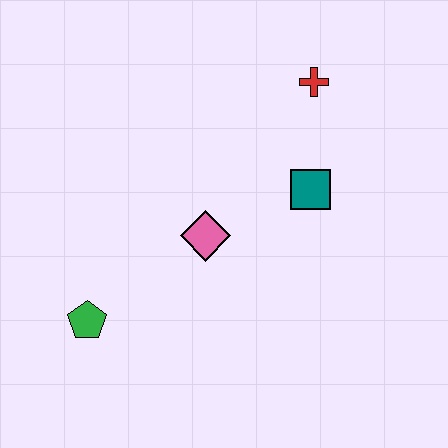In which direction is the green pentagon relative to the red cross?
The green pentagon is below the red cross.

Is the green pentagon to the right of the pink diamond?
No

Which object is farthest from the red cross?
The green pentagon is farthest from the red cross.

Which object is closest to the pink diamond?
The teal square is closest to the pink diamond.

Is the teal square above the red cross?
No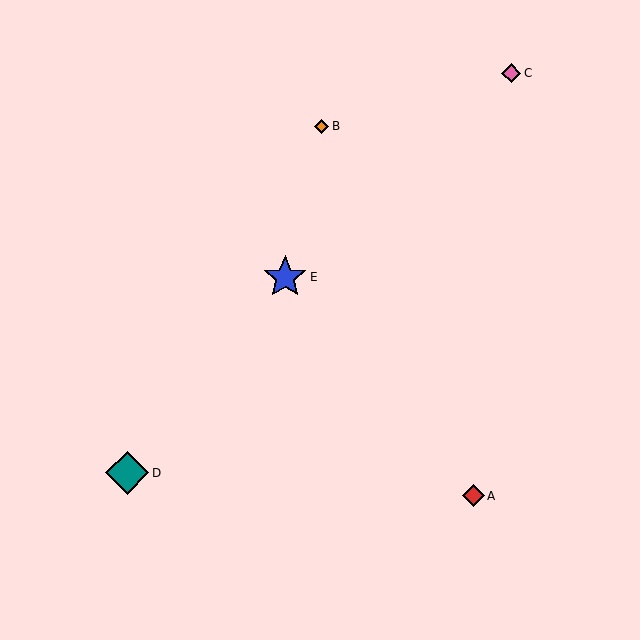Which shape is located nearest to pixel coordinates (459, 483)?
The red diamond (labeled A) at (473, 496) is nearest to that location.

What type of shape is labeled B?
Shape B is an orange diamond.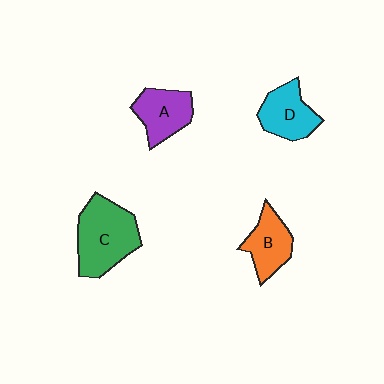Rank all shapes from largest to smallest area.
From largest to smallest: C (green), A (purple), D (cyan), B (orange).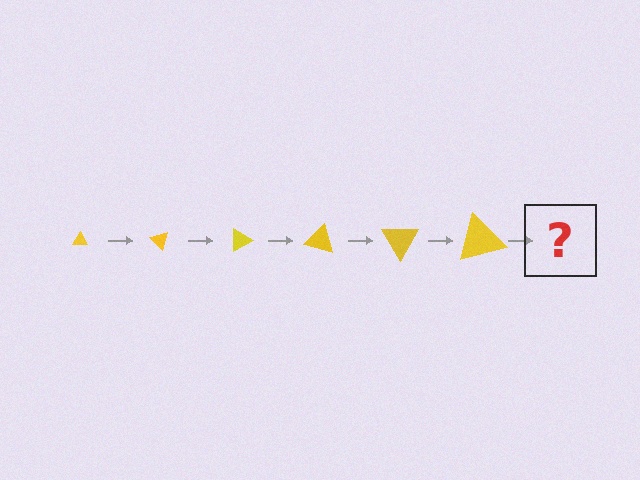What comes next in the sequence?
The next element should be a triangle, larger than the previous one and rotated 270 degrees from the start.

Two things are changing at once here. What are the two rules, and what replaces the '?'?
The two rules are that the triangle grows larger each step and it rotates 45 degrees each step. The '?' should be a triangle, larger than the previous one and rotated 270 degrees from the start.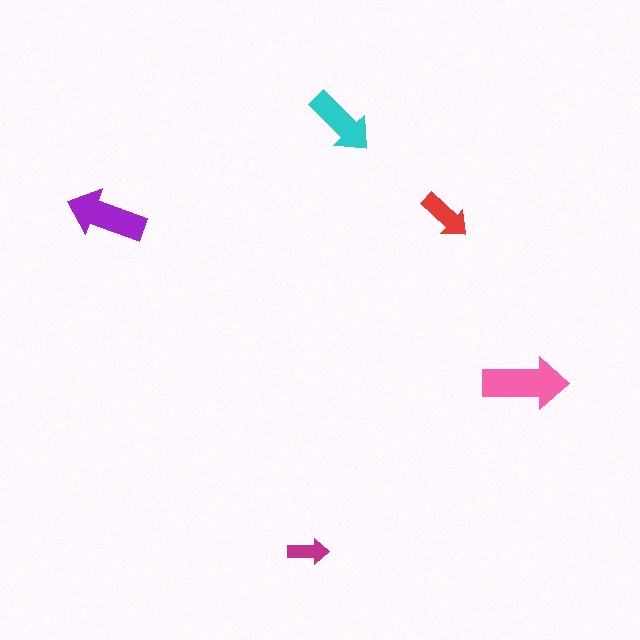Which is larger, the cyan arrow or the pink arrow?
The pink one.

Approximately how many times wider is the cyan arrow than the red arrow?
About 1.5 times wider.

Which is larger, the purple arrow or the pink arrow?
The pink one.